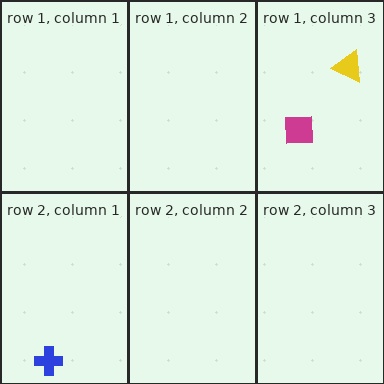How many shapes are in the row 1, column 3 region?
2.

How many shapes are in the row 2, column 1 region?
1.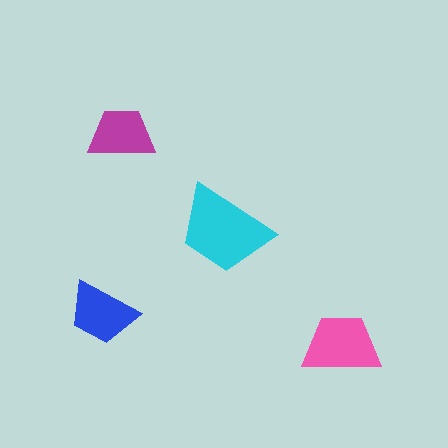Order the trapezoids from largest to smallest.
the cyan one, the pink one, the blue one, the magenta one.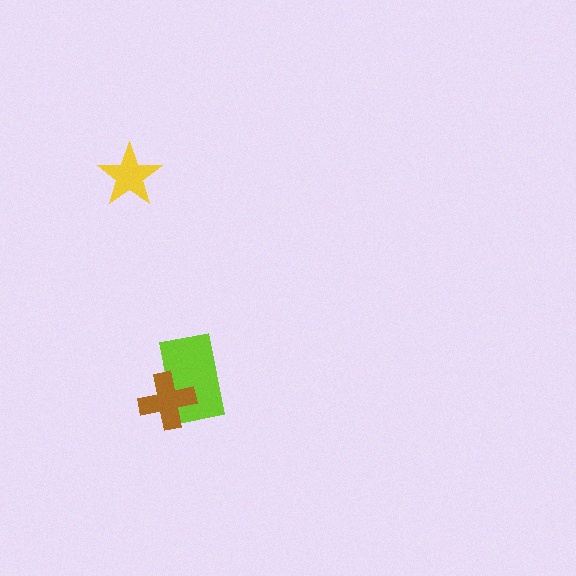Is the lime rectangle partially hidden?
Yes, it is partially covered by another shape.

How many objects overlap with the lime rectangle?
1 object overlaps with the lime rectangle.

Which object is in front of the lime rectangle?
The brown cross is in front of the lime rectangle.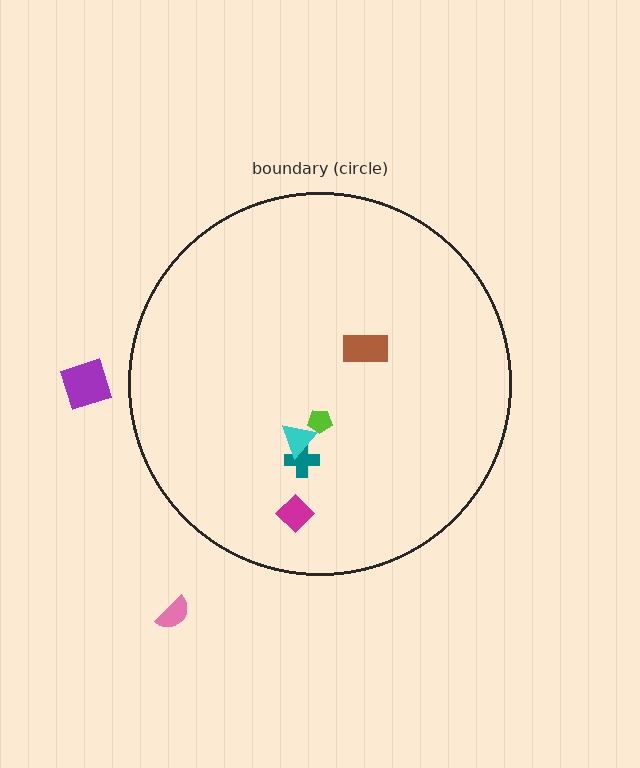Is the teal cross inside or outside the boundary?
Inside.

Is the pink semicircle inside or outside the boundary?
Outside.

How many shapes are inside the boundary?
5 inside, 2 outside.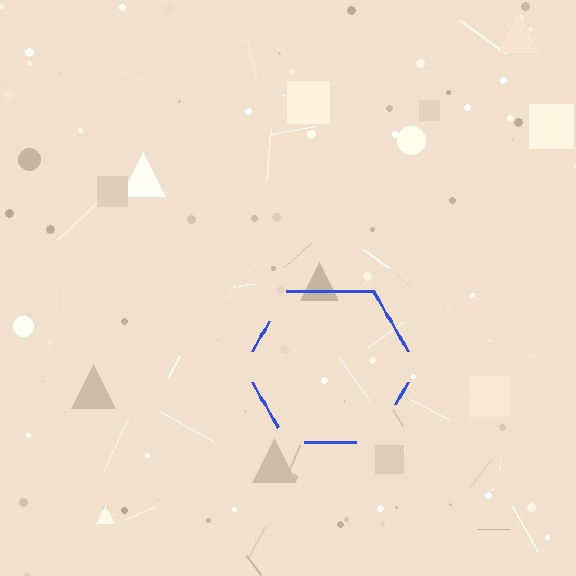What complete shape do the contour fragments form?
The contour fragments form a hexagon.